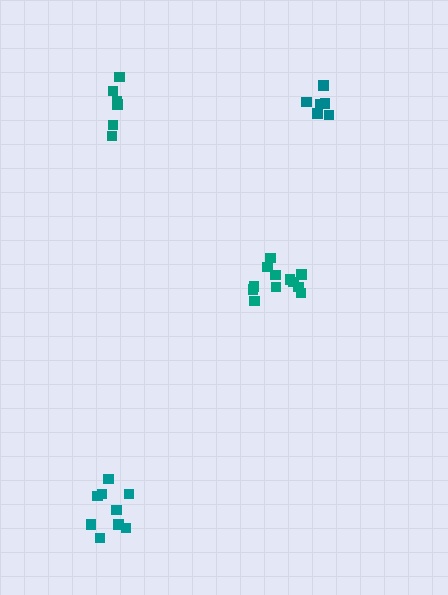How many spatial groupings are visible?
There are 4 spatial groupings.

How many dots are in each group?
Group 1: 9 dots, Group 2: 12 dots, Group 3: 6 dots, Group 4: 6 dots (33 total).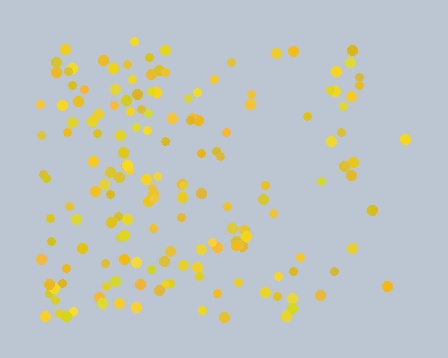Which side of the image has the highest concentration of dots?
The left.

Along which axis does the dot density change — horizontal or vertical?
Horizontal.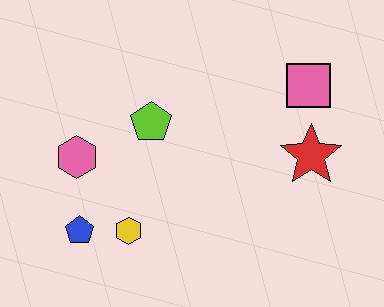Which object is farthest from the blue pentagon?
The pink square is farthest from the blue pentagon.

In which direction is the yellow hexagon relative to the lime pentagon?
The yellow hexagon is below the lime pentagon.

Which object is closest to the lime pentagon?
The pink hexagon is closest to the lime pentagon.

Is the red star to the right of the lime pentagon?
Yes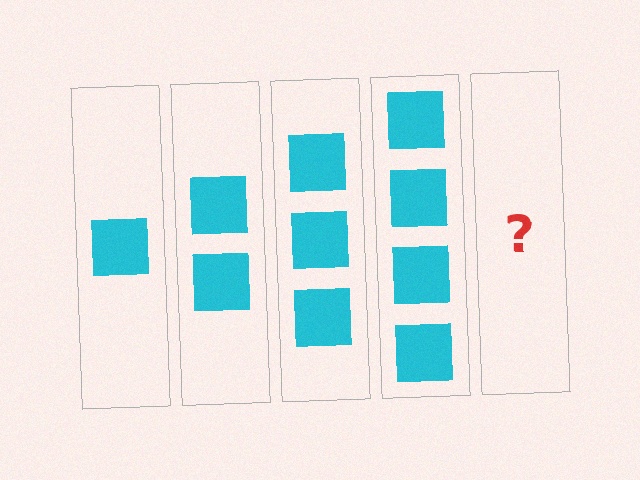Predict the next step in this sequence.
The next step is 5 squares.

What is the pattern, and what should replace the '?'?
The pattern is that each step adds one more square. The '?' should be 5 squares.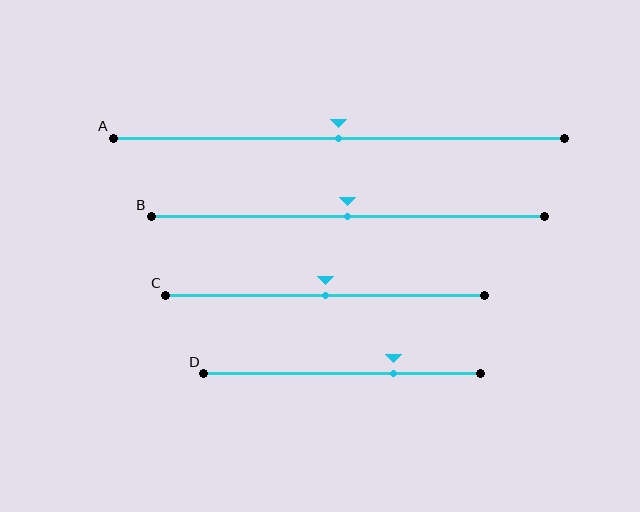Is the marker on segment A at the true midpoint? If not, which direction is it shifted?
Yes, the marker on segment A is at the true midpoint.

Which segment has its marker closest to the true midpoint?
Segment A has its marker closest to the true midpoint.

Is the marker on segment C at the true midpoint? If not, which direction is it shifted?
Yes, the marker on segment C is at the true midpoint.